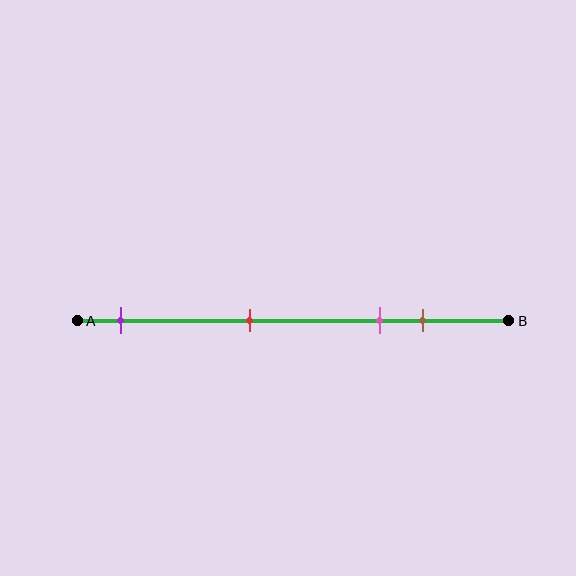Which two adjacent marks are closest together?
The pink and brown marks are the closest adjacent pair.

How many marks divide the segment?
There are 4 marks dividing the segment.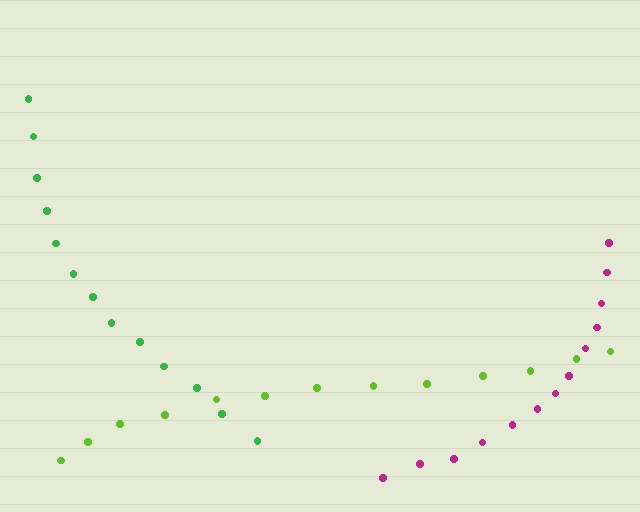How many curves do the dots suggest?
There are 3 distinct paths.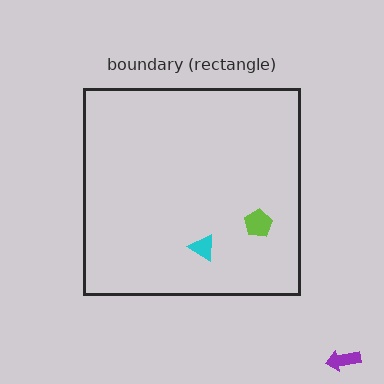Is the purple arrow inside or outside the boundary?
Outside.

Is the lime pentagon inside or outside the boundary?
Inside.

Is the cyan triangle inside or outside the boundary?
Inside.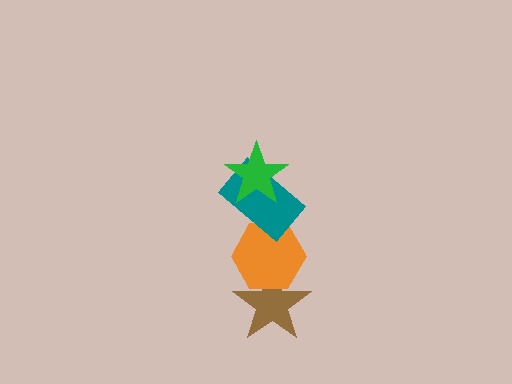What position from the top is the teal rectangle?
The teal rectangle is 2nd from the top.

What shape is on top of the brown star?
The orange hexagon is on top of the brown star.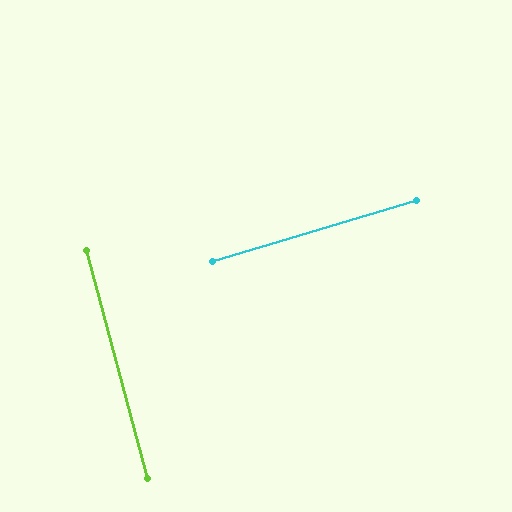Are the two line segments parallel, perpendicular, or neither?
Perpendicular — they meet at approximately 88°.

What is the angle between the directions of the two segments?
Approximately 88 degrees.